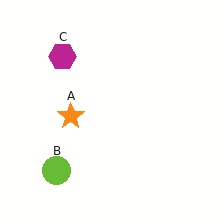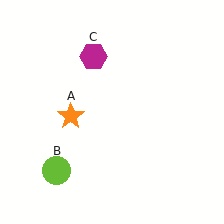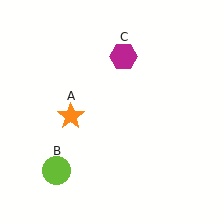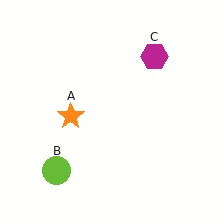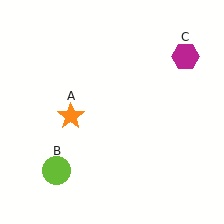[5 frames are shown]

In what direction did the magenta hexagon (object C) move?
The magenta hexagon (object C) moved right.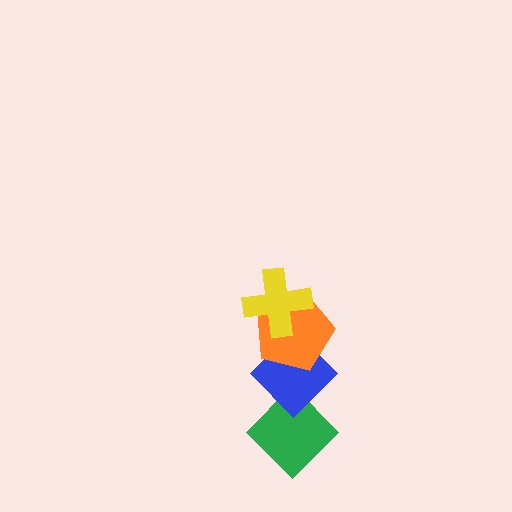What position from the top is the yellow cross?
The yellow cross is 1st from the top.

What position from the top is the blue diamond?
The blue diamond is 3rd from the top.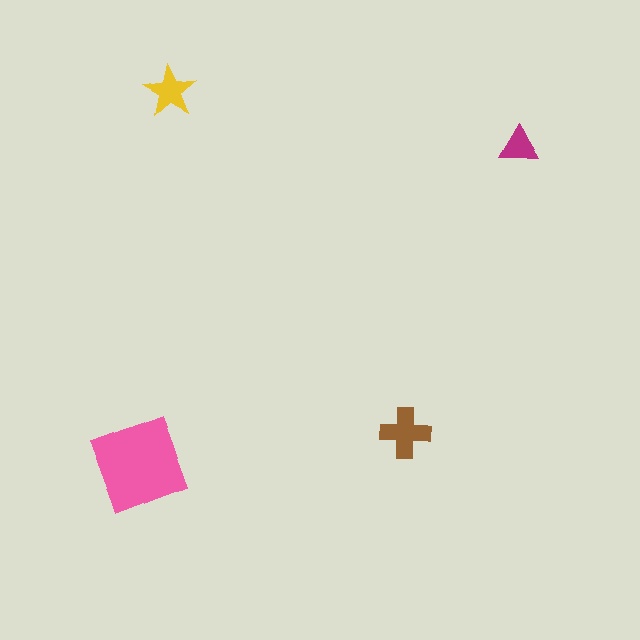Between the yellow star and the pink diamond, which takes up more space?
The pink diamond.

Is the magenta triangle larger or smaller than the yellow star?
Smaller.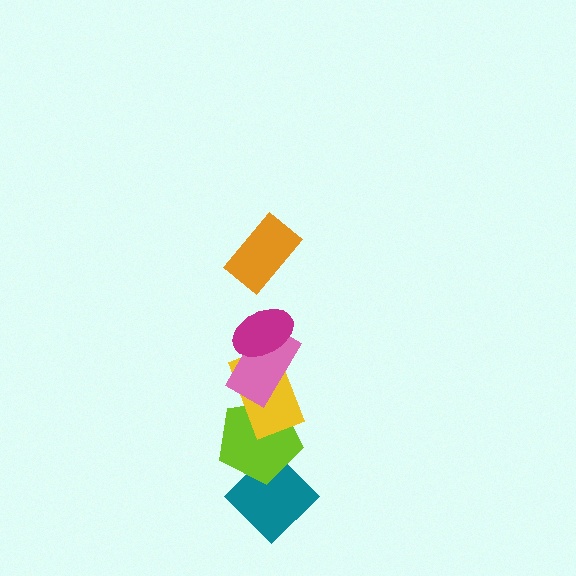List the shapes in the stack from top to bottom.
From top to bottom: the orange rectangle, the magenta ellipse, the pink rectangle, the yellow rectangle, the lime pentagon, the teal diamond.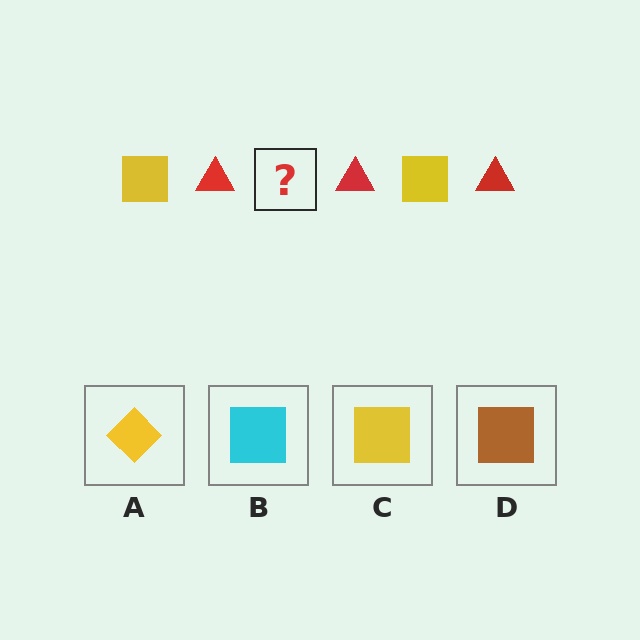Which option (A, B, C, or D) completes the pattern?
C.